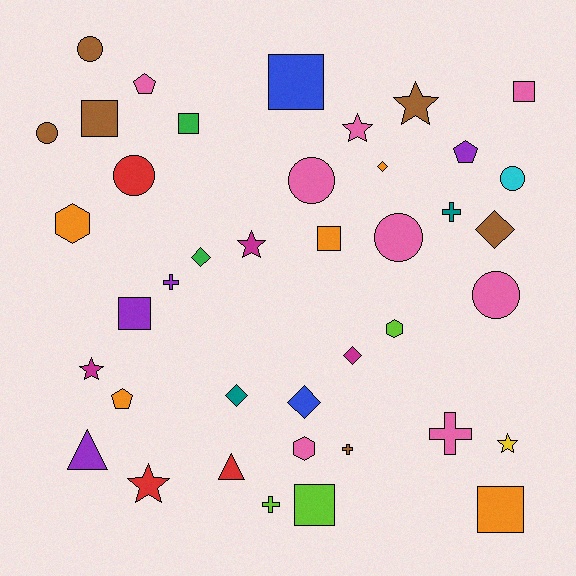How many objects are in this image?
There are 40 objects.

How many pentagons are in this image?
There are 3 pentagons.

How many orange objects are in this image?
There are 5 orange objects.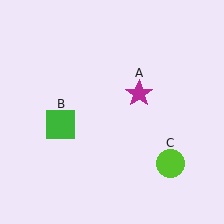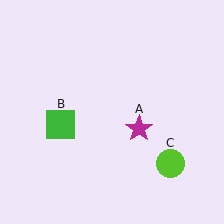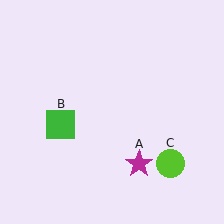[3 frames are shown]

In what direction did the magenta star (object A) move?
The magenta star (object A) moved down.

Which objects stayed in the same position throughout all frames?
Green square (object B) and lime circle (object C) remained stationary.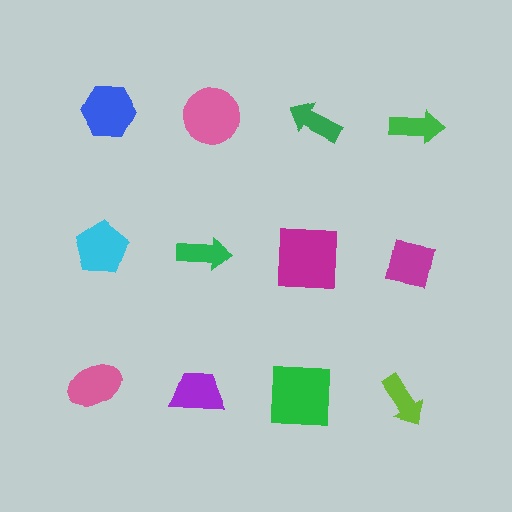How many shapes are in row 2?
4 shapes.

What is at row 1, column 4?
A green arrow.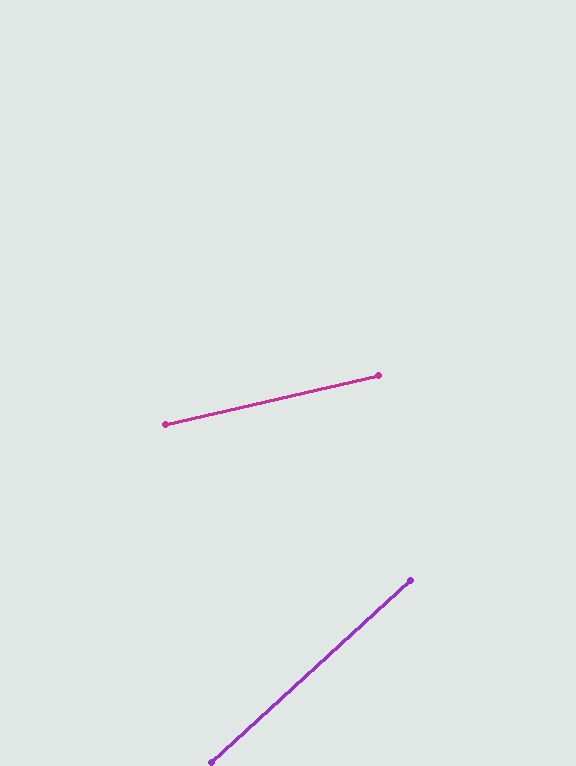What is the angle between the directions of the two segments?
Approximately 30 degrees.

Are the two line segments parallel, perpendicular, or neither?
Neither parallel nor perpendicular — they differ by about 30°.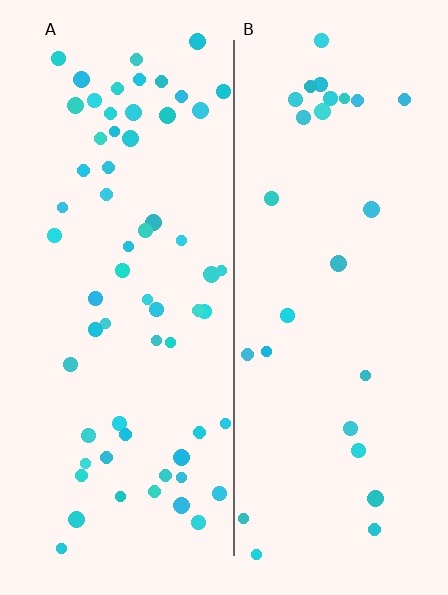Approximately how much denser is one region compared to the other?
Approximately 2.3× — region A over region B.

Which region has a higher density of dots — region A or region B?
A (the left).